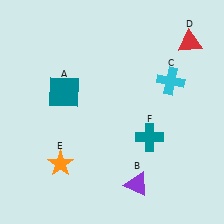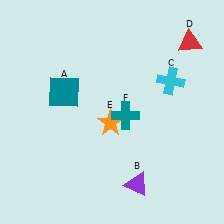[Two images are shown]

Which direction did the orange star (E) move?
The orange star (E) moved right.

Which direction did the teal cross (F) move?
The teal cross (F) moved left.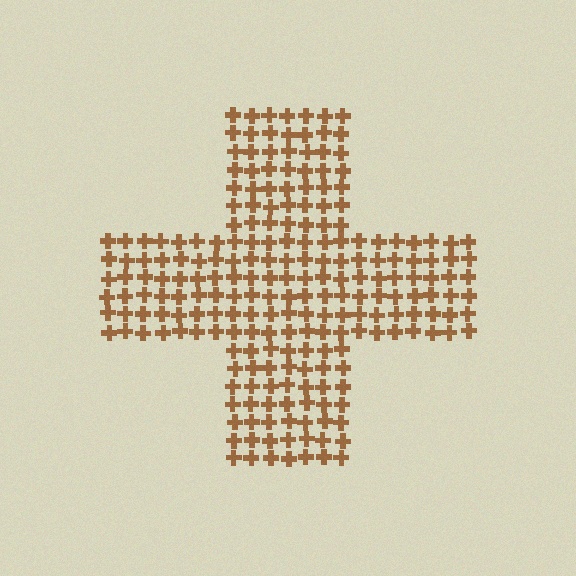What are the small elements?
The small elements are crosses.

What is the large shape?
The large shape is a cross.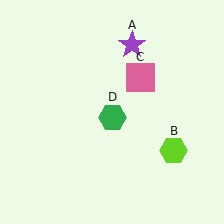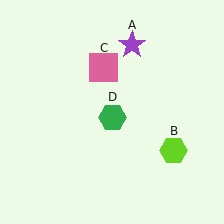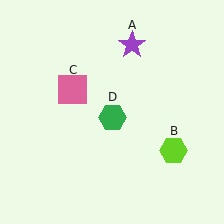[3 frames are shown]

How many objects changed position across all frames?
1 object changed position: pink square (object C).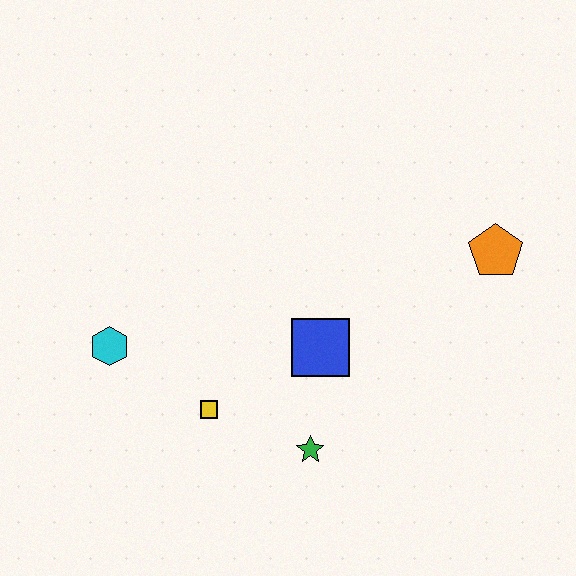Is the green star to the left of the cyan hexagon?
No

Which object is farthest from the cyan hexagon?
The orange pentagon is farthest from the cyan hexagon.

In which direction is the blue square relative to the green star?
The blue square is above the green star.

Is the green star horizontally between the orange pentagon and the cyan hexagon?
Yes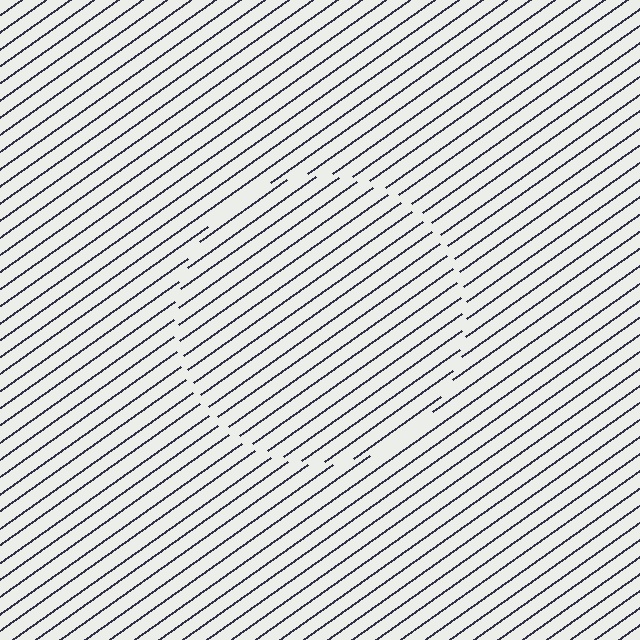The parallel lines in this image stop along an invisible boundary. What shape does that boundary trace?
An illusory circle. The interior of the shape contains the same grating, shifted by half a period — the contour is defined by the phase discontinuity where line-ends from the inner and outer gratings abut.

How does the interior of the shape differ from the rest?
The interior of the shape contains the same grating, shifted by half a period — the contour is defined by the phase discontinuity where line-ends from the inner and outer gratings abut.